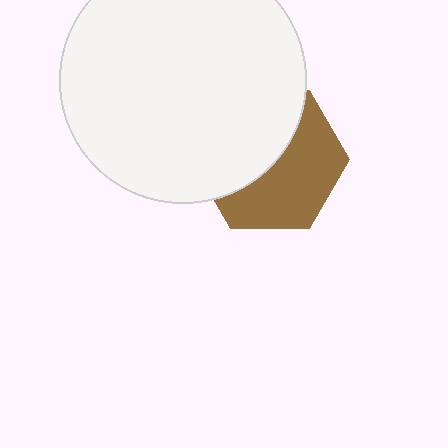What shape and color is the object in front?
The object in front is a white circle.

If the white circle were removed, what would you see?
You would see the complete brown hexagon.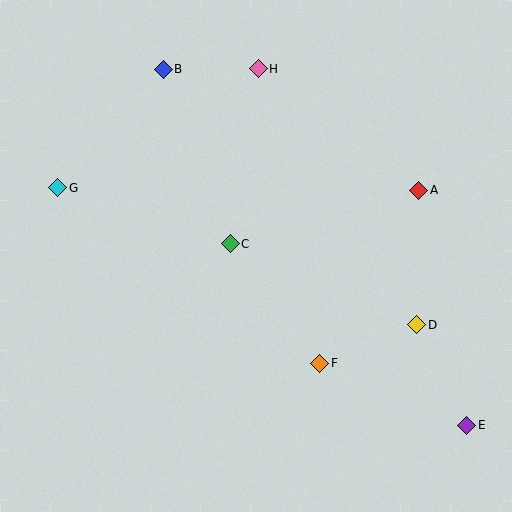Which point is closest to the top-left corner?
Point B is closest to the top-left corner.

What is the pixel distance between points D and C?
The distance between D and C is 203 pixels.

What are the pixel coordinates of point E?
Point E is at (466, 425).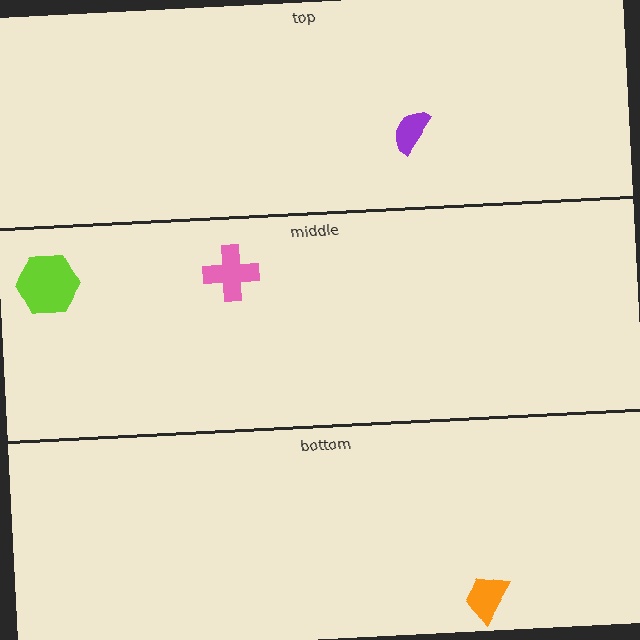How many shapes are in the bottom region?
1.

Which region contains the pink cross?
The middle region.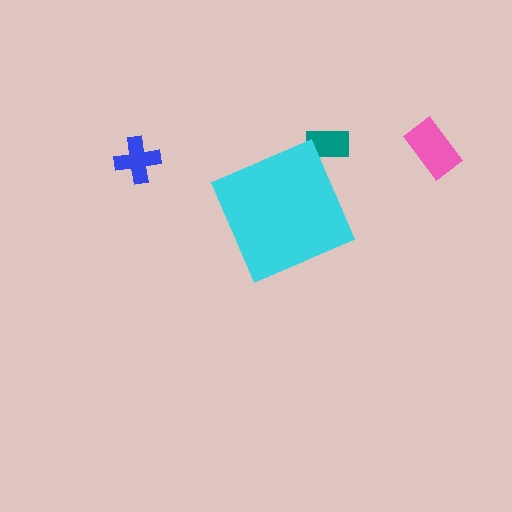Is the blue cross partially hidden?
No, the blue cross is fully visible.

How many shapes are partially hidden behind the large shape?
1 shape is partially hidden.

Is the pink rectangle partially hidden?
No, the pink rectangle is fully visible.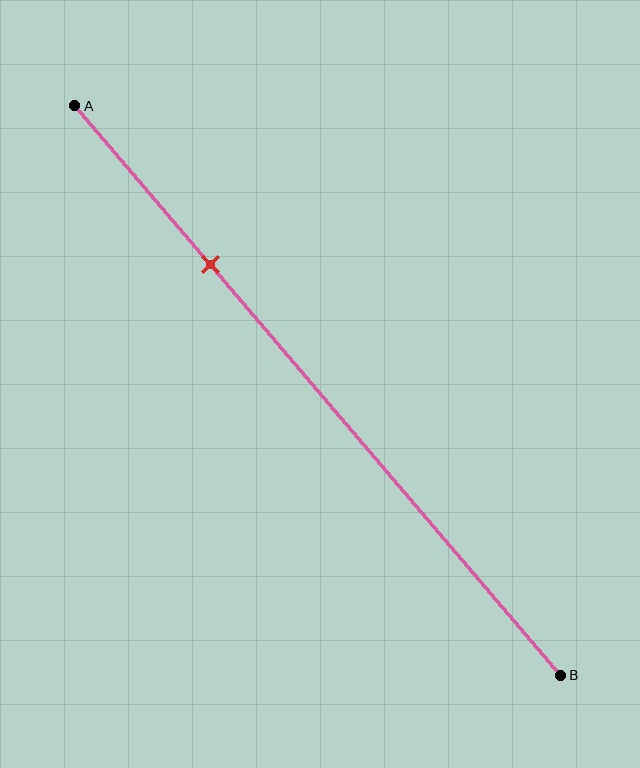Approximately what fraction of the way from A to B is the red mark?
The red mark is approximately 30% of the way from A to B.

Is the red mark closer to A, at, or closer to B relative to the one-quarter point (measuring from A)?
The red mark is approximately at the one-quarter point of segment AB.